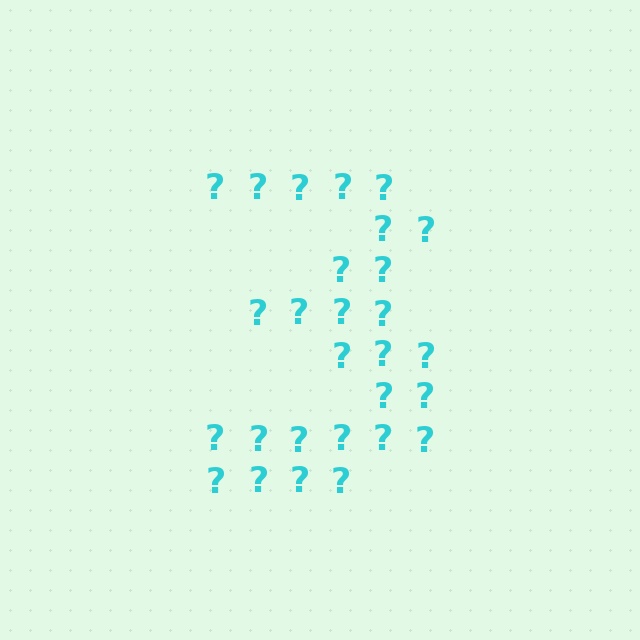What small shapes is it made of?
It is made of small question marks.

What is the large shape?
The large shape is the digit 3.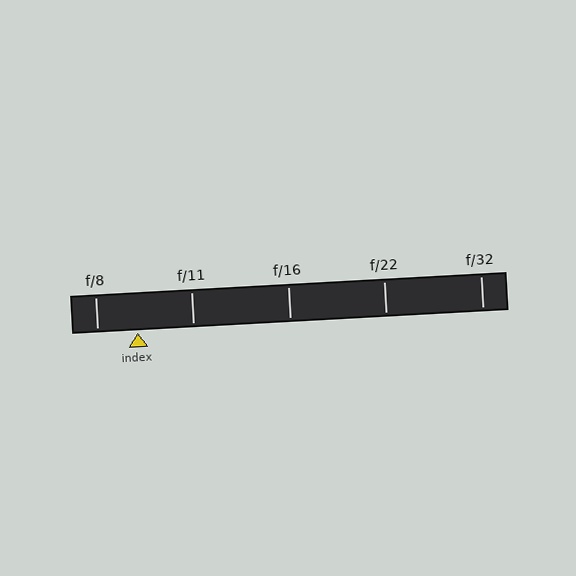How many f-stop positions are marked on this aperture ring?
There are 5 f-stop positions marked.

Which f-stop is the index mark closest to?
The index mark is closest to f/8.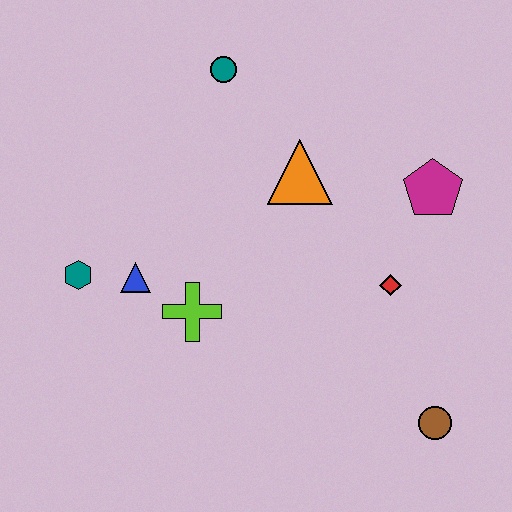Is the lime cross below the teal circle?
Yes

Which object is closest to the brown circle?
The red diamond is closest to the brown circle.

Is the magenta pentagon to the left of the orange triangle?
No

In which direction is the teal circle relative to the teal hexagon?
The teal circle is above the teal hexagon.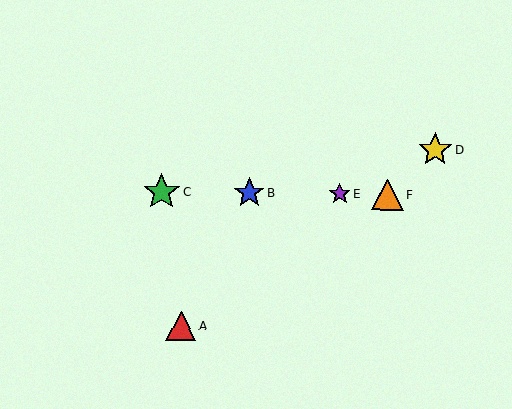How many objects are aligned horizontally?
4 objects (B, C, E, F) are aligned horizontally.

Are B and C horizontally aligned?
Yes, both are at y≈193.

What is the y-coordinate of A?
Object A is at y≈326.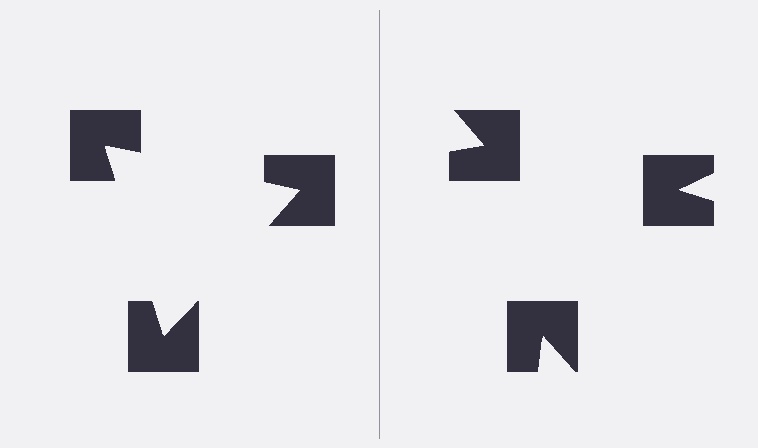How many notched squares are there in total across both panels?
6 — 3 on each side.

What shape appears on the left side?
An illusory triangle.